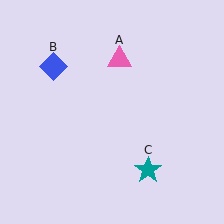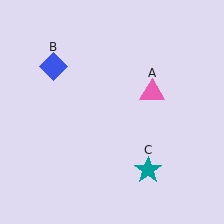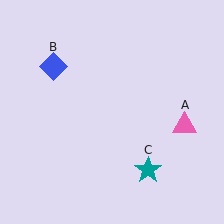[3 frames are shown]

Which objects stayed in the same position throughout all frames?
Blue diamond (object B) and teal star (object C) remained stationary.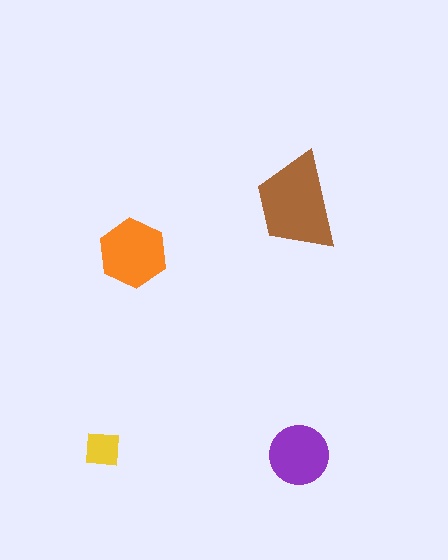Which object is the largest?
The brown trapezoid.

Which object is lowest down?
The purple circle is bottommost.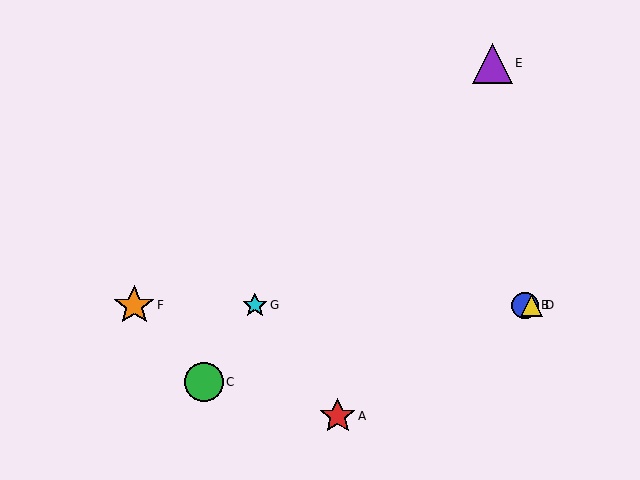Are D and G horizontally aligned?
Yes, both are at y≈305.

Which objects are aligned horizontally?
Objects B, D, F, G are aligned horizontally.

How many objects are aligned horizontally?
4 objects (B, D, F, G) are aligned horizontally.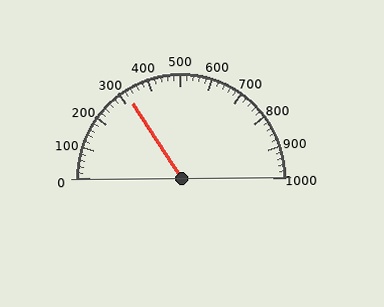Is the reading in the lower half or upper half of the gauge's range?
The reading is in the lower half of the range (0 to 1000).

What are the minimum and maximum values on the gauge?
The gauge ranges from 0 to 1000.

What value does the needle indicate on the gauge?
The needle indicates approximately 320.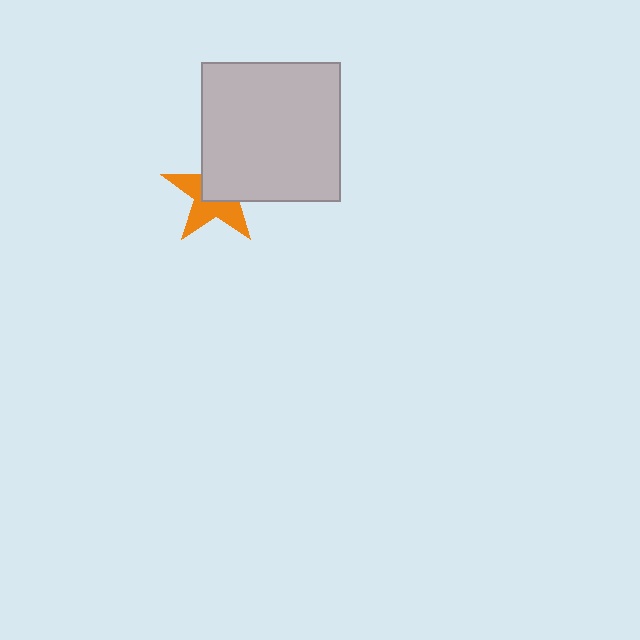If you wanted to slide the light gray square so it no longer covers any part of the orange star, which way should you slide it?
Slide it toward the upper-right — that is the most direct way to separate the two shapes.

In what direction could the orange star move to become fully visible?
The orange star could move toward the lower-left. That would shift it out from behind the light gray square entirely.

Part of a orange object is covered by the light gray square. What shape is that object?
It is a star.